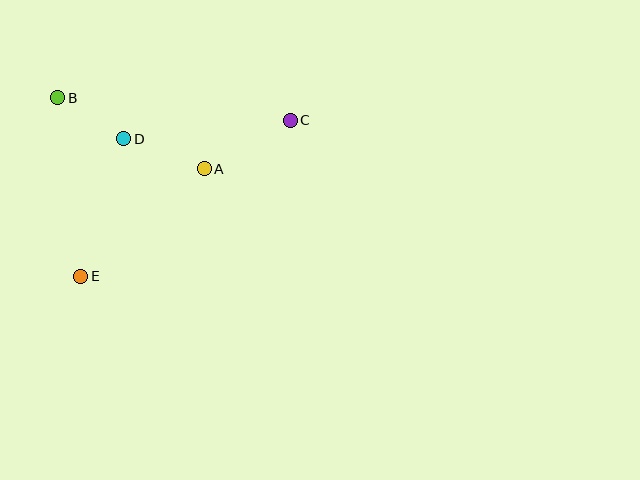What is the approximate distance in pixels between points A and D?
The distance between A and D is approximately 86 pixels.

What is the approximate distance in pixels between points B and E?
The distance between B and E is approximately 180 pixels.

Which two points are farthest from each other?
Points C and E are farthest from each other.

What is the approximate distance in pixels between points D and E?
The distance between D and E is approximately 144 pixels.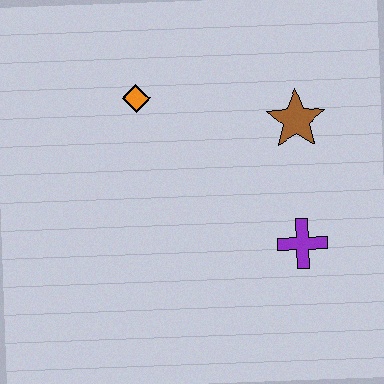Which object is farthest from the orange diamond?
The purple cross is farthest from the orange diamond.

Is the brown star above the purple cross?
Yes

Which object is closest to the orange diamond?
The brown star is closest to the orange diamond.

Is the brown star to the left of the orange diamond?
No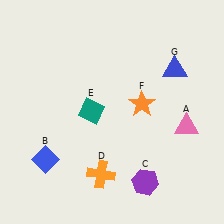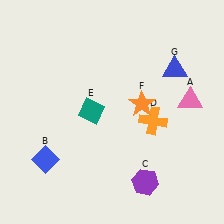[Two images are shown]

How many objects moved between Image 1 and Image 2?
2 objects moved between the two images.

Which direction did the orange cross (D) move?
The orange cross (D) moved up.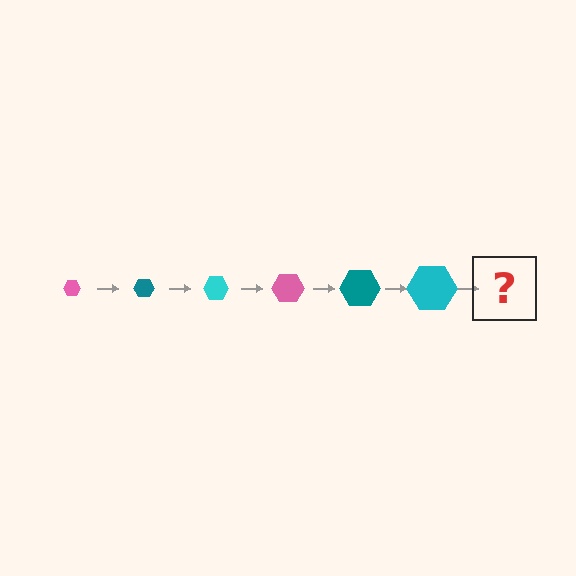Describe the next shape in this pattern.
It should be a pink hexagon, larger than the previous one.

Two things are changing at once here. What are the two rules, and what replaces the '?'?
The two rules are that the hexagon grows larger each step and the color cycles through pink, teal, and cyan. The '?' should be a pink hexagon, larger than the previous one.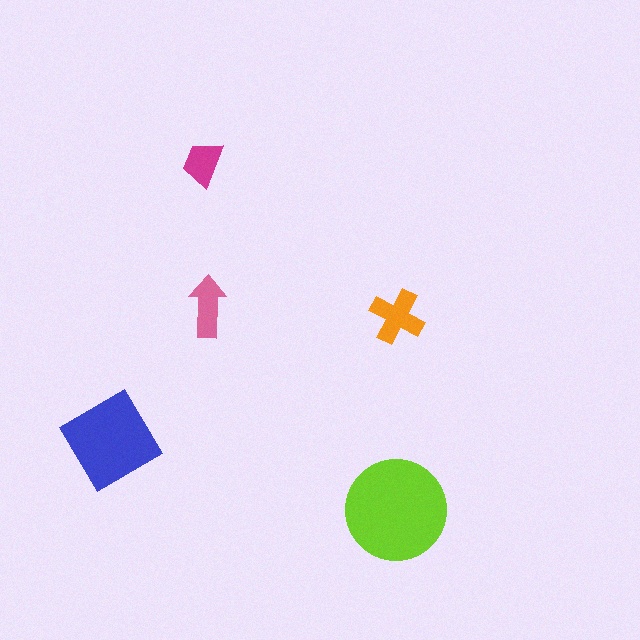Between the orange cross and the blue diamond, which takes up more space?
The blue diamond.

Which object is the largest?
The lime circle.